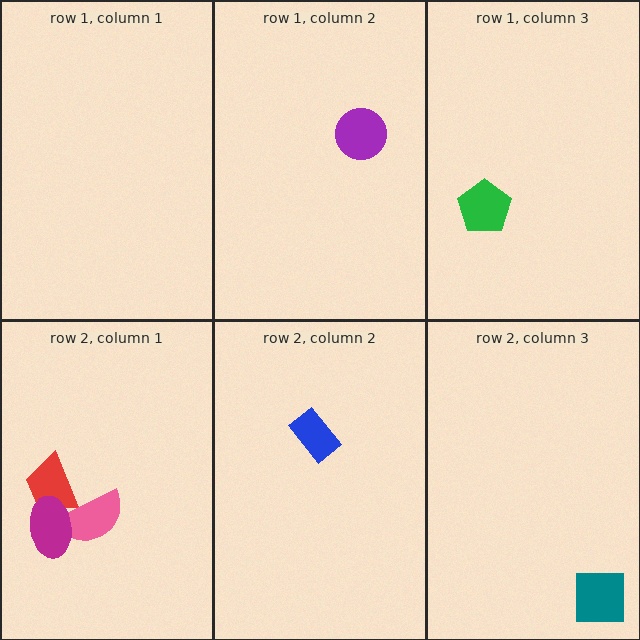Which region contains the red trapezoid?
The row 2, column 1 region.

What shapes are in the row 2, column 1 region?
The red trapezoid, the pink semicircle, the magenta ellipse.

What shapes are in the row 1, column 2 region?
The purple circle.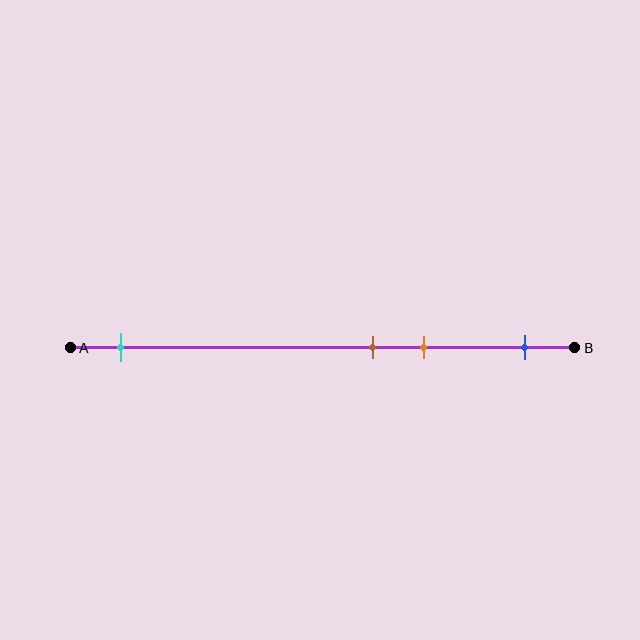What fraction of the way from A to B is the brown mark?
The brown mark is approximately 60% (0.6) of the way from A to B.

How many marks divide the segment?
There are 4 marks dividing the segment.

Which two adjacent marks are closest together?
The brown and orange marks are the closest adjacent pair.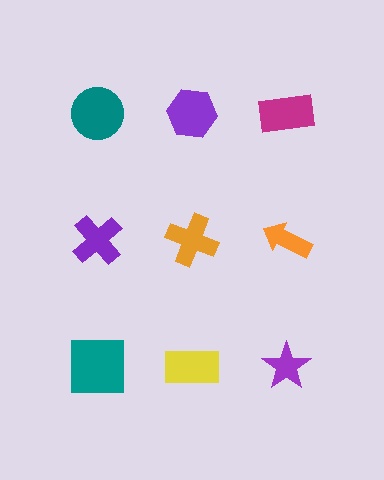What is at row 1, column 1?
A teal circle.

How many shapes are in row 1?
3 shapes.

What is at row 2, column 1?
A purple cross.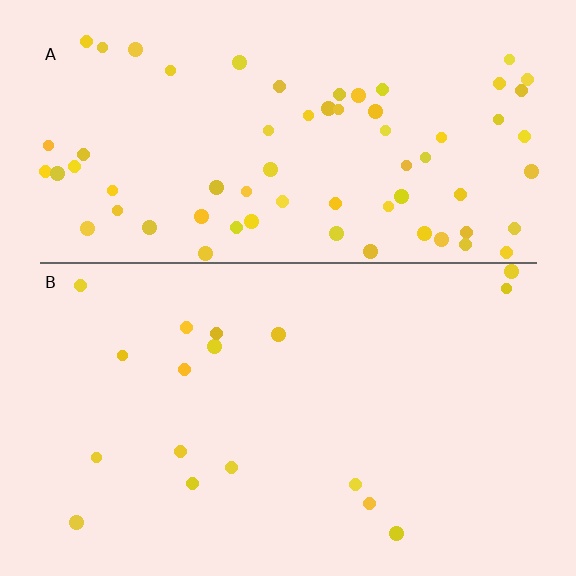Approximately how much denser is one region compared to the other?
Approximately 3.9× — region A over region B.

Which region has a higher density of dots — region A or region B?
A (the top).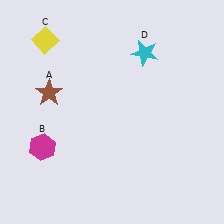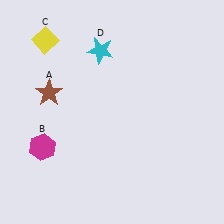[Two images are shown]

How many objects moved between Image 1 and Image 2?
1 object moved between the two images.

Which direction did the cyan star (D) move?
The cyan star (D) moved left.